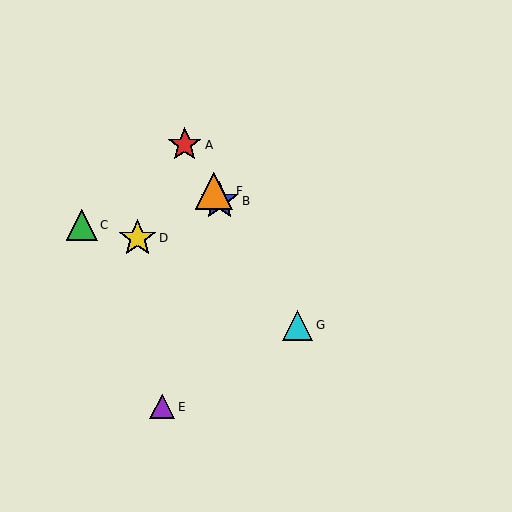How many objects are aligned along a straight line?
4 objects (A, B, F, G) are aligned along a straight line.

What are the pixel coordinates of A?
Object A is at (185, 145).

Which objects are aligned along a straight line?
Objects A, B, F, G are aligned along a straight line.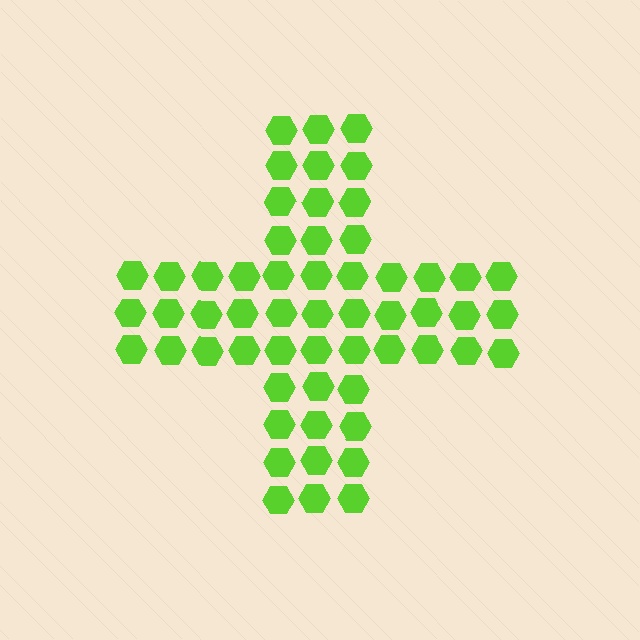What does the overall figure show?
The overall figure shows a cross.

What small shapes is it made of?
It is made of small hexagons.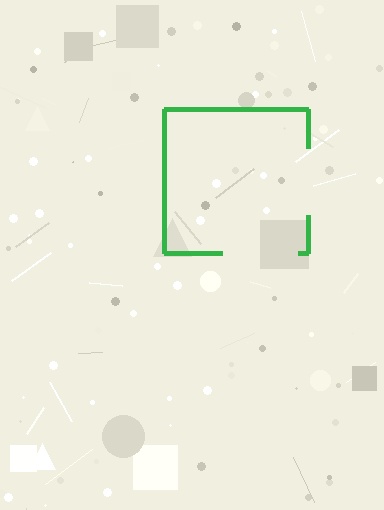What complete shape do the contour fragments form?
The contour fragments form a square.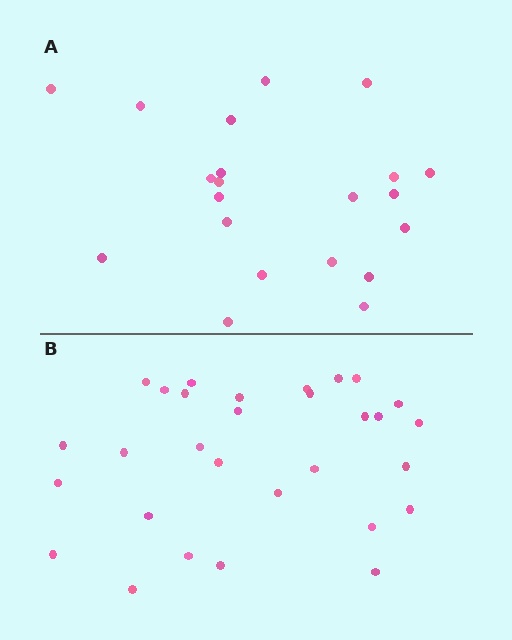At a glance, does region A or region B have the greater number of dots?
Region B (the bottom region) has more dots.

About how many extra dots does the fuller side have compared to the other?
Region B has roughly 8 or so more dots than region A.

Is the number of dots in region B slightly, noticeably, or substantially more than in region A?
Region B has noticeably more, but not dramatically so. The ratio is roughly 1.4 to 1.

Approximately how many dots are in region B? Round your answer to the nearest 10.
About 30 dots.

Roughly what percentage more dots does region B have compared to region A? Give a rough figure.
About 45% more.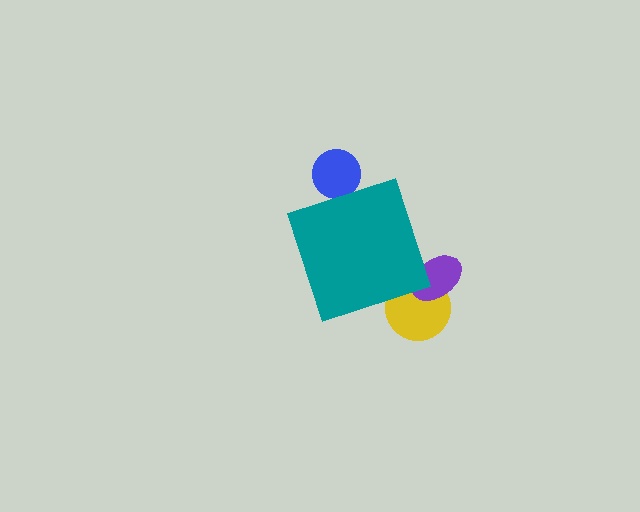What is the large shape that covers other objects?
A teal diamond.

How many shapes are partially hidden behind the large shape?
3 shapes are partially hidden.